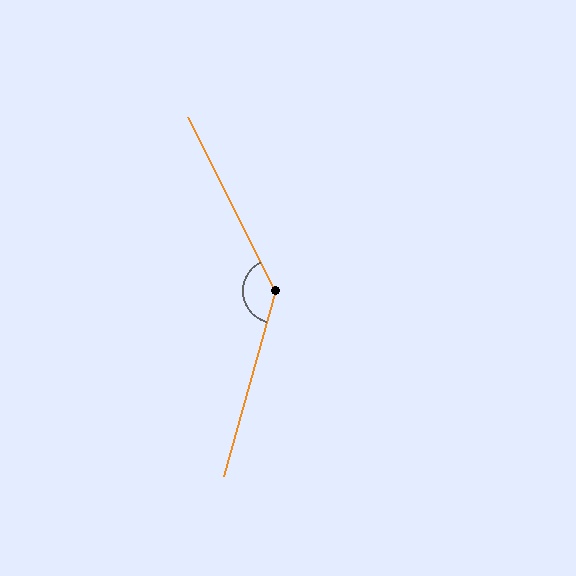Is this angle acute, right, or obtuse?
It is obtuse.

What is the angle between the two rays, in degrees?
Approximately 138 degrees.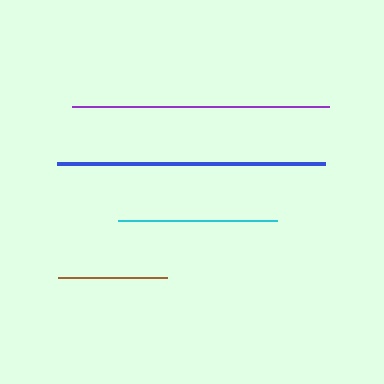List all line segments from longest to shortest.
From longest to shortest: blue, purple, cyan, brown.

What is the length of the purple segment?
The purple segment is approximately 257 pixels long.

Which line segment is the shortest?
The brown line is the shortest at approximately 108 pixels.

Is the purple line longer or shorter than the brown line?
The purple line is longer than the brown line.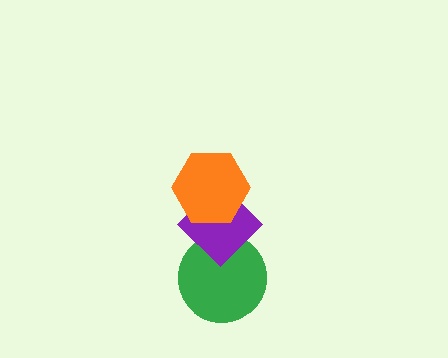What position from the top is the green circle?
The green circle is 3rd from the top.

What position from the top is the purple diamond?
The purple diamond is 2nd from the top.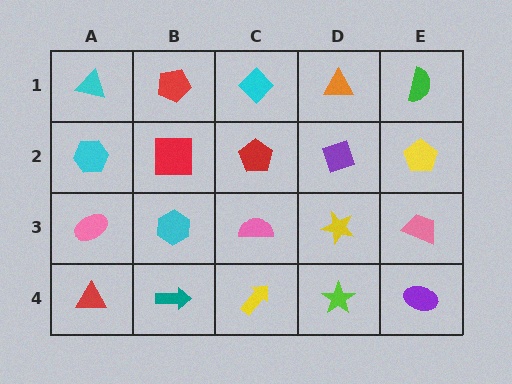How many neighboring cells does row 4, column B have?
3.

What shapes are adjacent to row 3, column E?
A yellow pentagon (row 2, column E), a purple ellipse (row 4, column E), a yellow star (row 3, column D).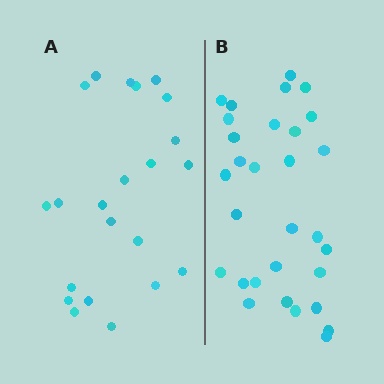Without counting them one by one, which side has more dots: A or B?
Region B (the right region) has more dots.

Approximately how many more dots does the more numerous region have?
Region B has roughly 8 or so more dots than region A.